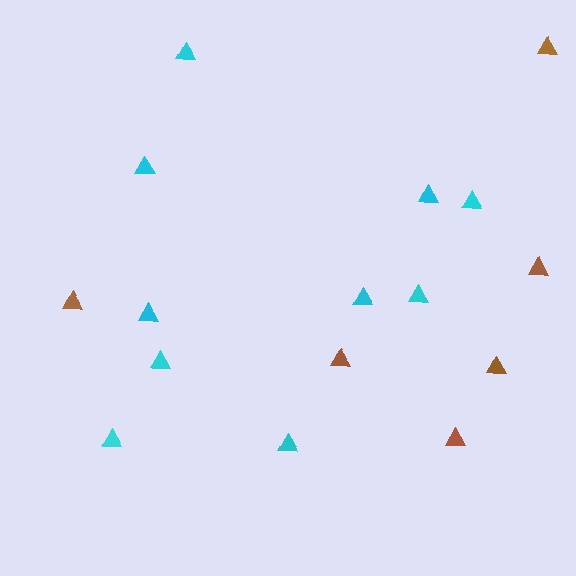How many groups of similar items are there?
There are 2 groups: one group of cyan triangles (10) and one group of brown triangles (6).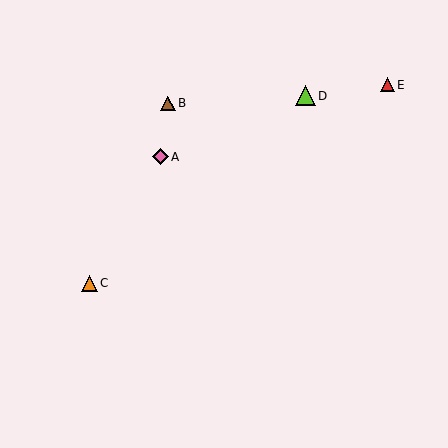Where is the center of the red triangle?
The center of the red triangle is at (387, 85).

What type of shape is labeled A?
Shape A is a pink diamond.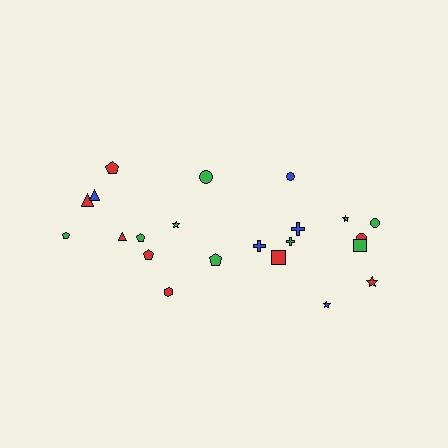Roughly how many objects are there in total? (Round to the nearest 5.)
Roughly 20 objects in total.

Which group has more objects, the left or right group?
The right group.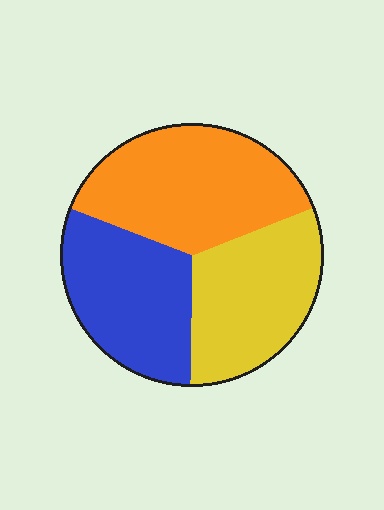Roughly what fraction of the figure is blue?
Blue covers 31% of the figure.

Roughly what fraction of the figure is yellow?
Yellow covers around 30% of the figure.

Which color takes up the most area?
Orange, at roughly 40%.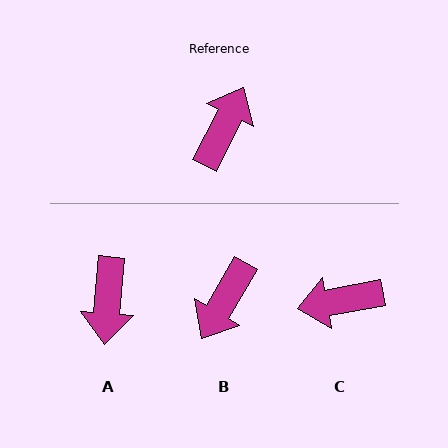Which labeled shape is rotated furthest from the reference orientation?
B, about 176 degrees away.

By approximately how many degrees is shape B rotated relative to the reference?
Approximately 176 degrees counter-clockwise.